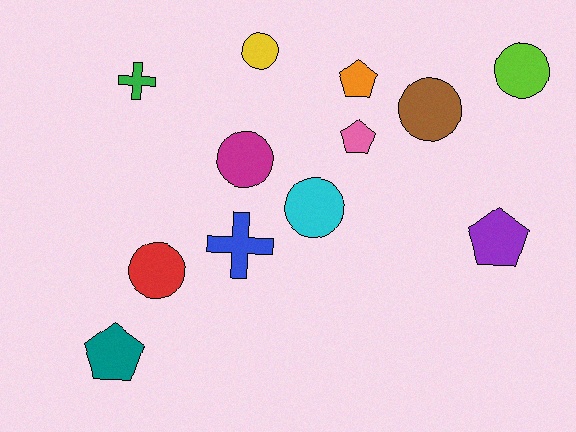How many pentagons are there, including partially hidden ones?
There are 4 pentagons.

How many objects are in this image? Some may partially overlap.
There are 12 objects.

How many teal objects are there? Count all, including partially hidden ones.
There is 1 teal object.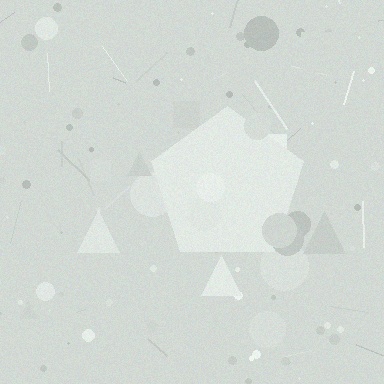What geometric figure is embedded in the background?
A pentagon is embedded in the background.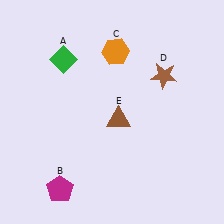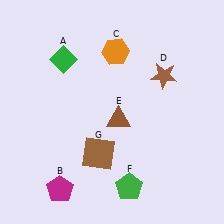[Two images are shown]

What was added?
A green pentagon (F), a brown square (G) were added in Image 2.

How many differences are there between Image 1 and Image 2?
There are 2 differences between the two images.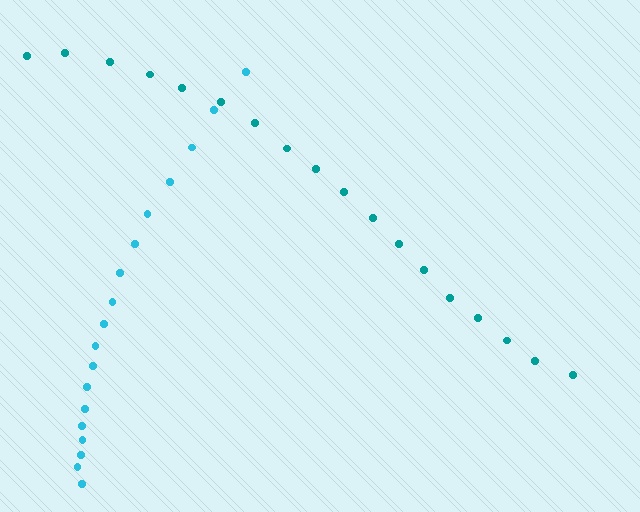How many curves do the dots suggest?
There are 2 distinct paths.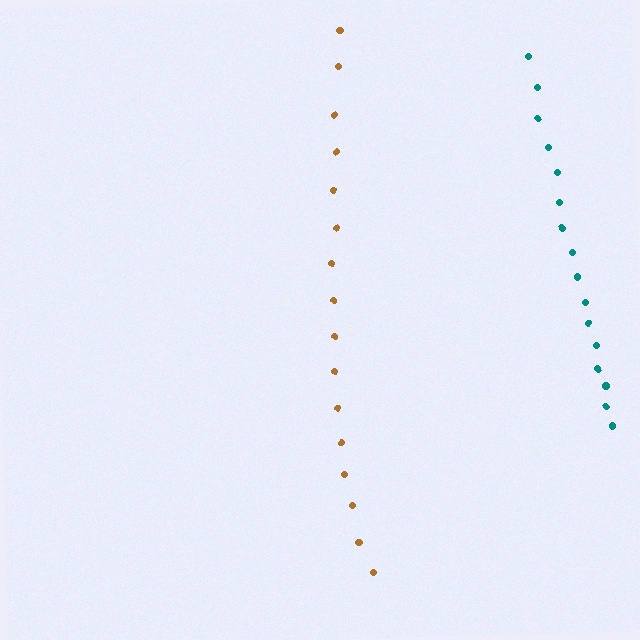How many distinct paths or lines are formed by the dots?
There are 2 distinct paths.